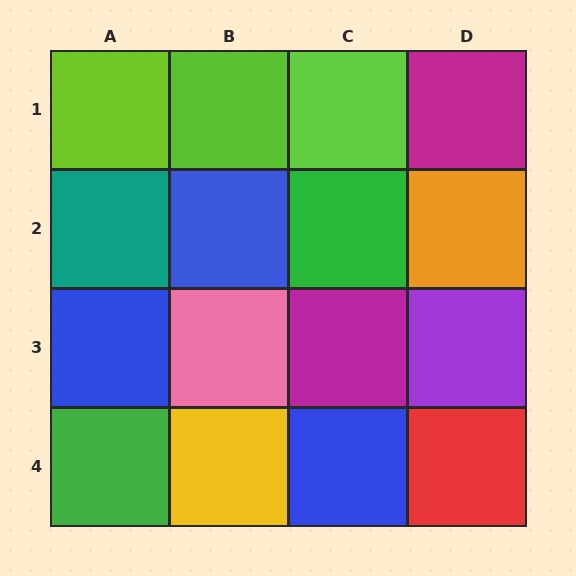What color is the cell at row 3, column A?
Blue.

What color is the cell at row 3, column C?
Magenta.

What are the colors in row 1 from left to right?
Lime, lime, lime, magenta.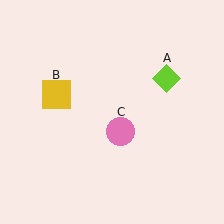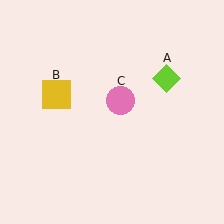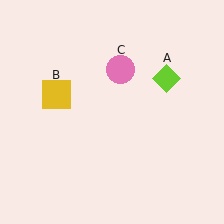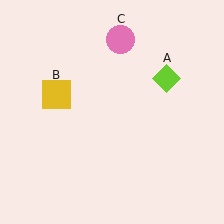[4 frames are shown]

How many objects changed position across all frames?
1 object changed position: pink circle (object C).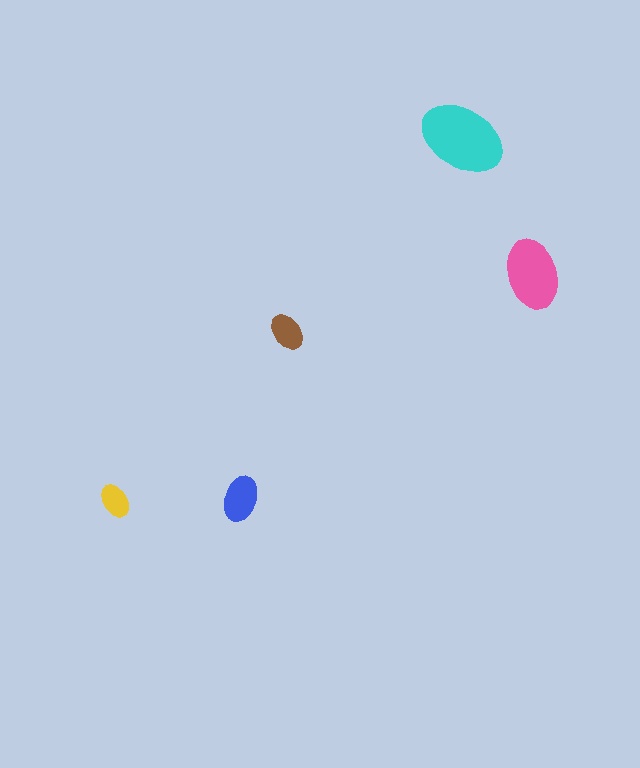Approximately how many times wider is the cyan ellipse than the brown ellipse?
About 2.5 times wider.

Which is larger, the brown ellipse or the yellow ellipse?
The brown one.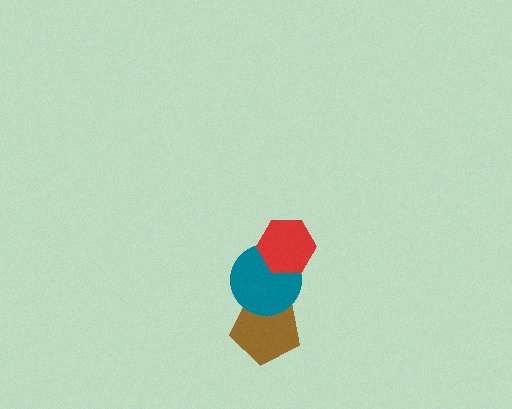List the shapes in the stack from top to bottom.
From top to bottom: the red hexagon, the teal circle, the brown pentagon.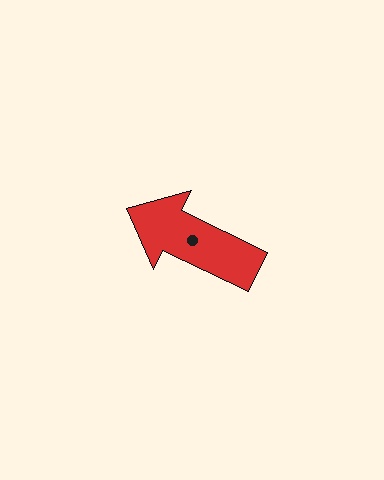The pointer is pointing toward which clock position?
Roughly 10 o'clock.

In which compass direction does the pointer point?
Northwest.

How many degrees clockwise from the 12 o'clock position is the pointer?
Approximately 296 degrees.